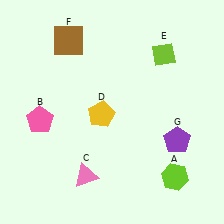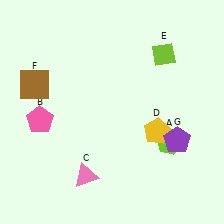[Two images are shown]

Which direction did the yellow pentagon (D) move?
The yellow pentagon (D) moved right.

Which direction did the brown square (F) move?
The brown square (F) moved down.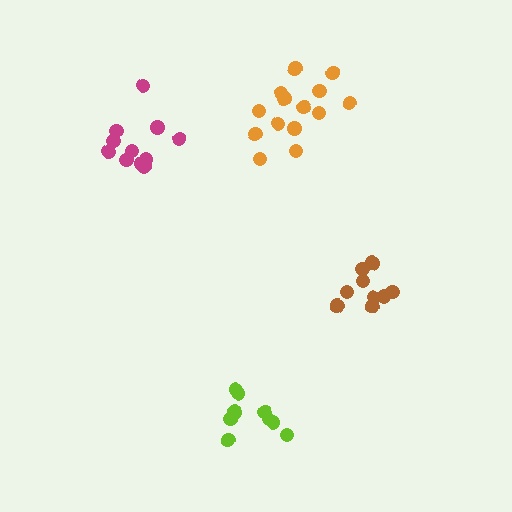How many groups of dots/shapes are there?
There are 4 groups.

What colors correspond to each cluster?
The clusters are colored: lime, orange, brown, magenta.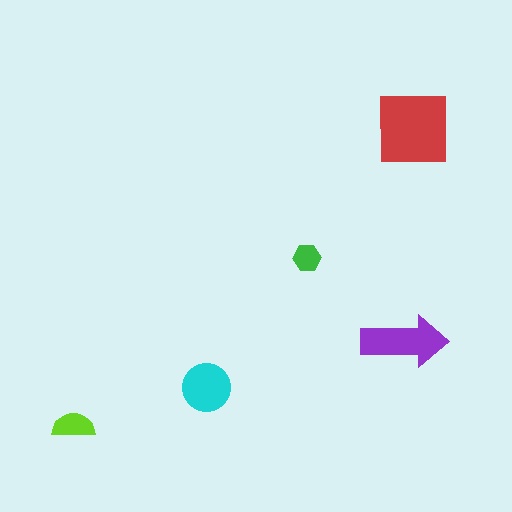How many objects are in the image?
There are 5 objects in the image.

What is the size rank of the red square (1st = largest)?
1st.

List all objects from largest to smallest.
The red square, the purple arrow, the cyan circle, the lime semicircle, the green hexagon.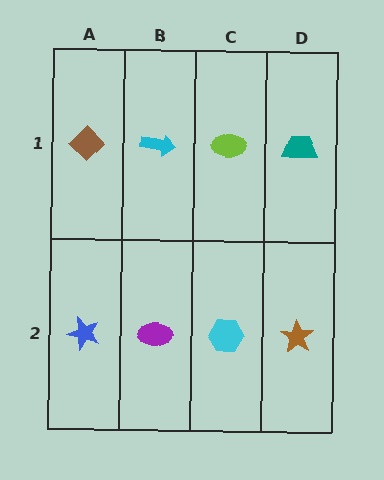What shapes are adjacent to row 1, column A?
A blue star (row 2, column A), a cyan arrow (row 1, column B).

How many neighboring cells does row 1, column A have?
2.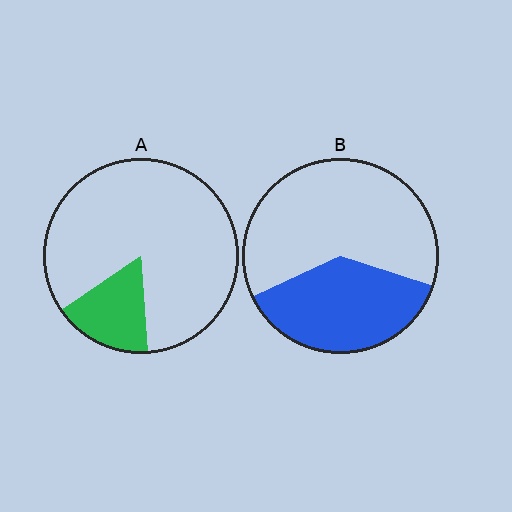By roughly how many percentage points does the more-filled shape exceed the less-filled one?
By roughly 20 percentage points (B over A).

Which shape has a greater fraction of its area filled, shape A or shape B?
Shape B.